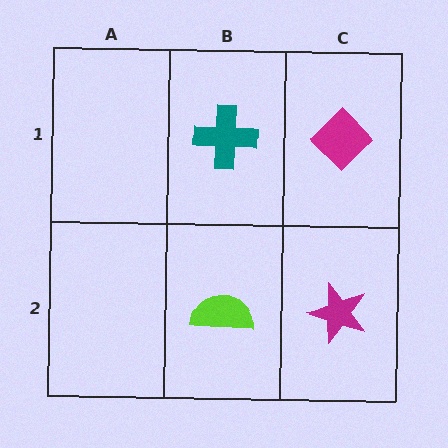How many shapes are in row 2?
2 shapes.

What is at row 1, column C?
A magenta diamond.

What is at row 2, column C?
A magenta star.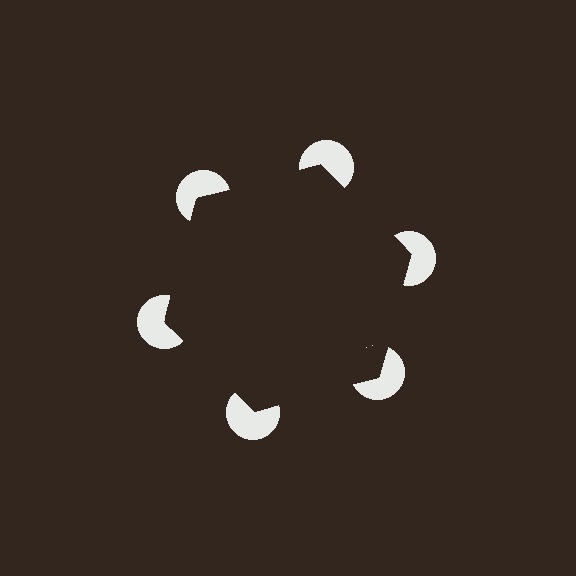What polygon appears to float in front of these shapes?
An illusory hexagon — its edges are inferred from the aligned wedge cuts in the pac-man discs, not physically drawn.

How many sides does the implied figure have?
6 sides.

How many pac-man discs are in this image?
There are 6 — one at each vertex of the illusory hexagon.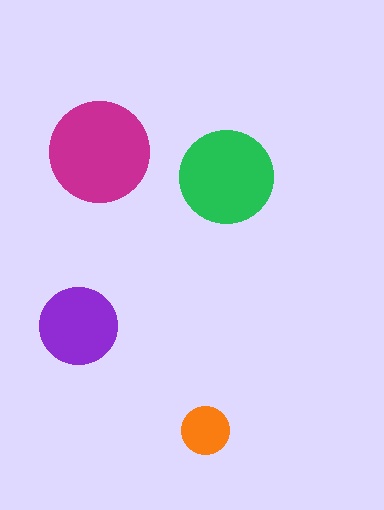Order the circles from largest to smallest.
the magenta one, the green one, the purple one, the orange one.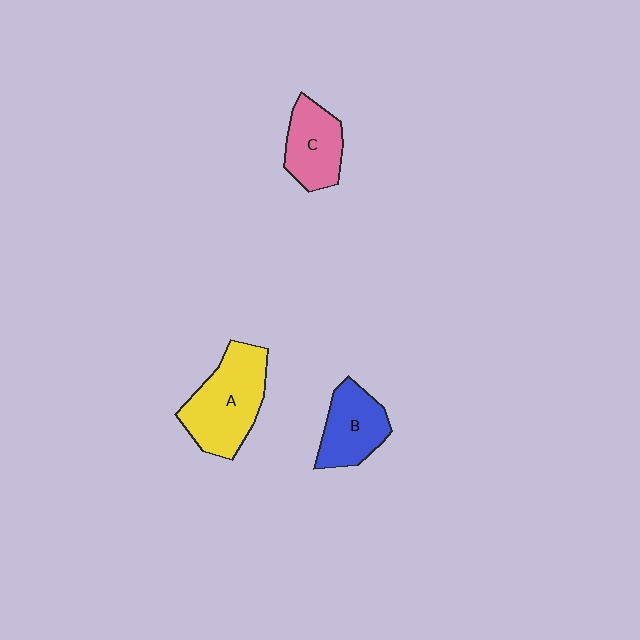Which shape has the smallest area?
Shape C (pink).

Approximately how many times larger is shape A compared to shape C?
Approximately 1.5 times.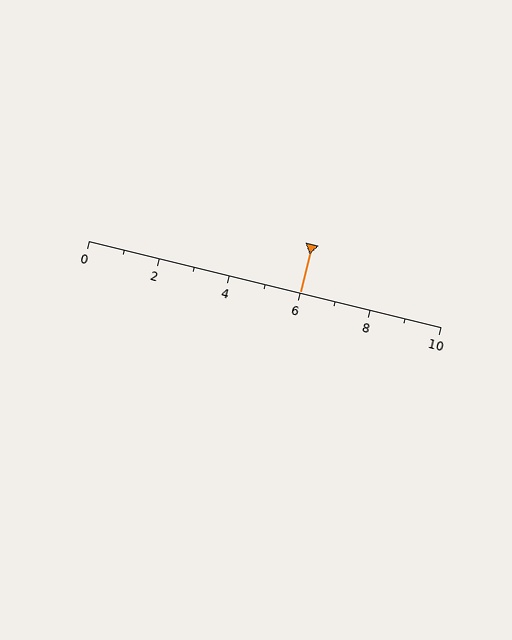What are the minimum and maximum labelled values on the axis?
The axis runs from 0 to 10.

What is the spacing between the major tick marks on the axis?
The major ticks are spaced 2 apart.